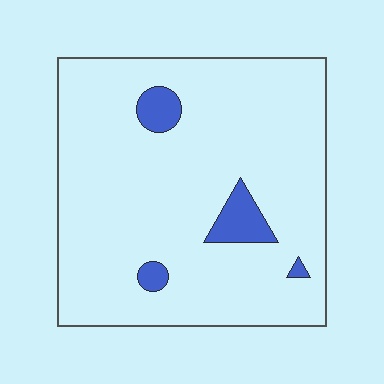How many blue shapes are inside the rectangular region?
4.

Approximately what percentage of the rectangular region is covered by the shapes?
Approximately 5%.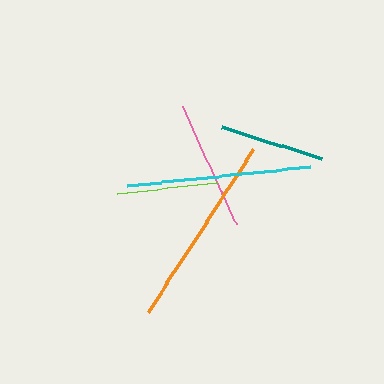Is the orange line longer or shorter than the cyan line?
The orange line is longer than the cyan line.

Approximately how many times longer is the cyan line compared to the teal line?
The cyan line is approximately 1.7 times the length of the teal line.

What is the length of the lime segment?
The lime segment is approximately 101 pixels long.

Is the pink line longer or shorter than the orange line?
The orange line is longer than the pink line.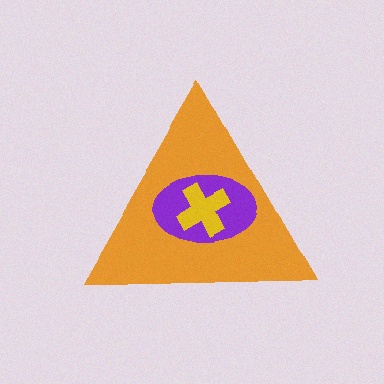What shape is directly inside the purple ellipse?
The yellow cross.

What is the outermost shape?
The orange triangle.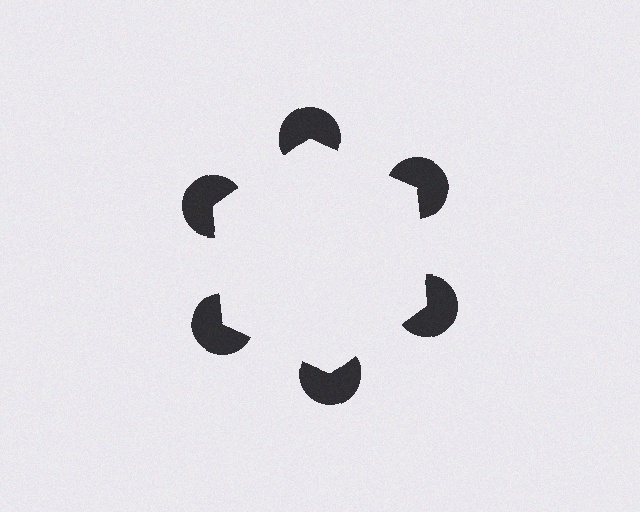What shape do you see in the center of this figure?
An illusory hexagon — its edges are inferred from the aligned wedge cuts in the pac-man discs, not physically drawn.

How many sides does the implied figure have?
6 sides.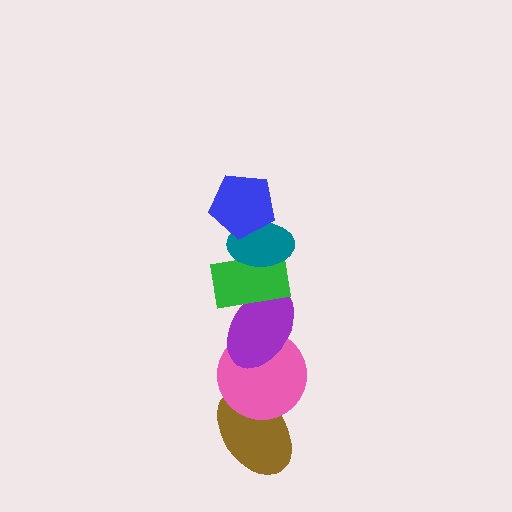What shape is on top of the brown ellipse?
The pink circle is on top of the brown ellipse.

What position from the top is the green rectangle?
The green rectangle is 3rd from the top.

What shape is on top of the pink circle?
The purple ellipse is on top of the pink circle.